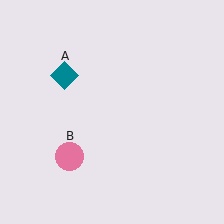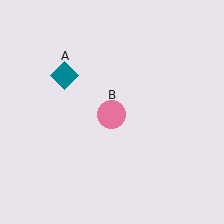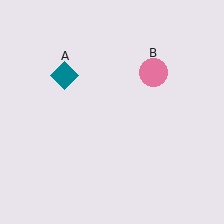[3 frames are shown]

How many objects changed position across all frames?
1 object changed position: pink circle (object B).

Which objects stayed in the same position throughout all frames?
Teal diamond (object A) remained stationary.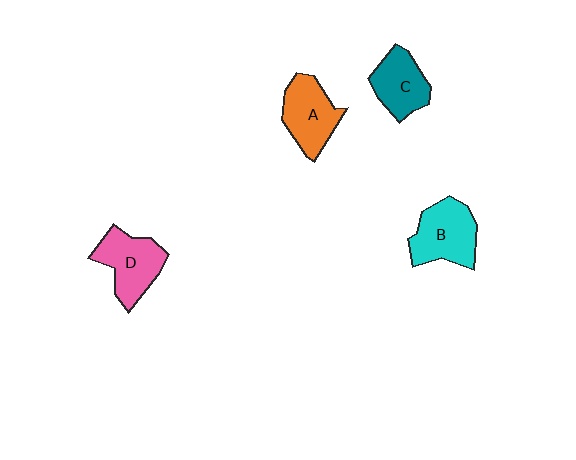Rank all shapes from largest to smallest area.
From largest to smallest: B (cyan), D (pink), A (orange), C (teal).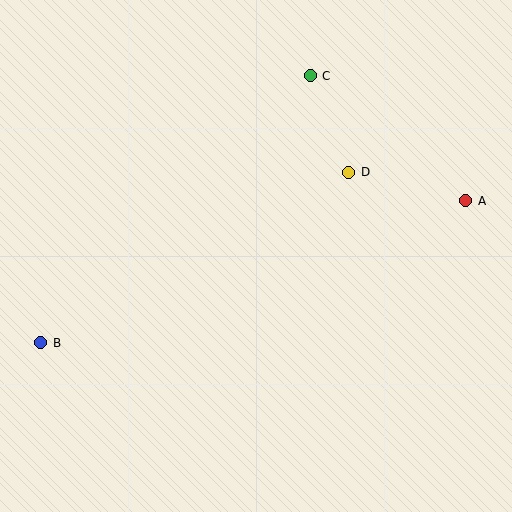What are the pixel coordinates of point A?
Point A is at (466, 201).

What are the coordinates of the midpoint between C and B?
The midpoint between C and B is at (176, 209).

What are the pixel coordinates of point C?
Point C is at (310, 76).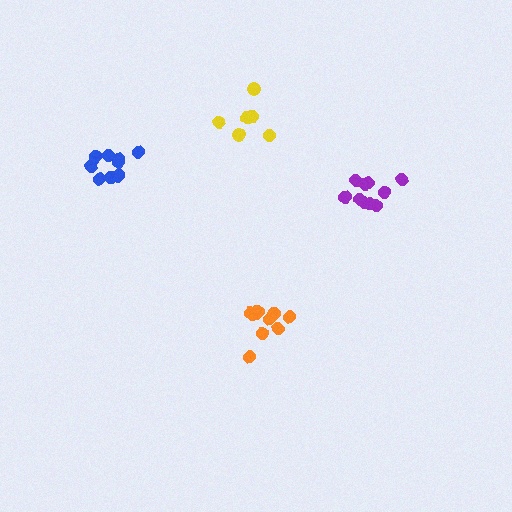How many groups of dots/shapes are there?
There are 4 groups.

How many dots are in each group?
Group 1: 6 dots, Group 2: 10 dots, Group 3: 10 dots, Group 4: 9 dots (35 total).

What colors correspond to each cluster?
The clusters are colored: yellow, orange, purple, blue.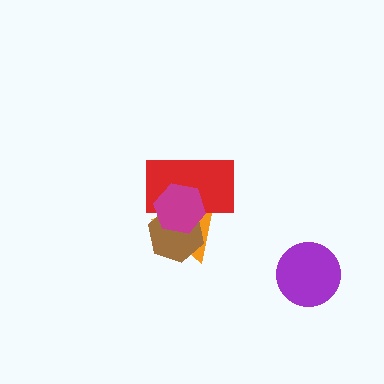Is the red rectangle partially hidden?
Yes, it is partially covered by another shape.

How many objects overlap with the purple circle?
0 objects overlap with the purple circle.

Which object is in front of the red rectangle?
The magenta hexagon is in front of the red rectangle.